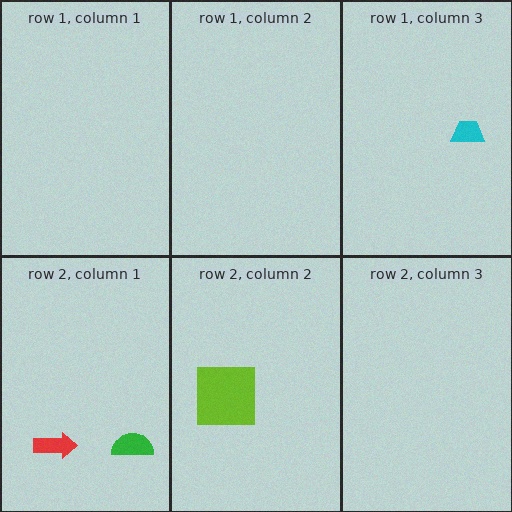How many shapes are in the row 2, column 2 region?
1.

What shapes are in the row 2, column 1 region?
The red arrow, the green semicircle.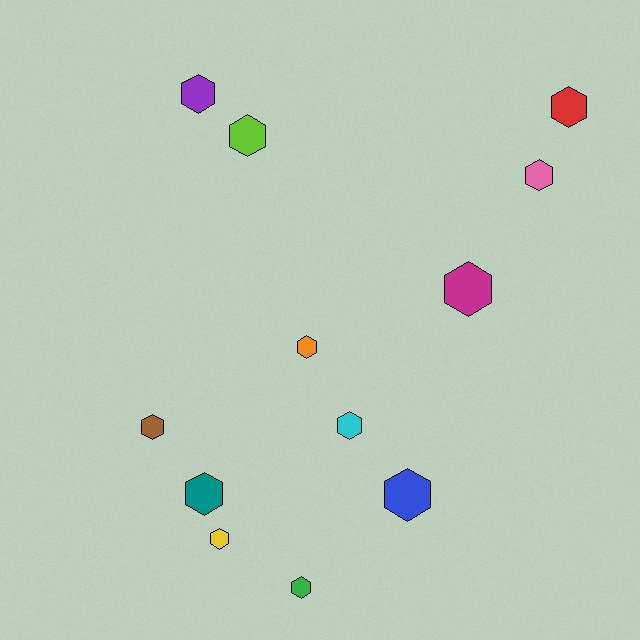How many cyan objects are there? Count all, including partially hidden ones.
There is 1 cyan object.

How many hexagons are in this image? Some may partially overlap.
There are 12 hexagons.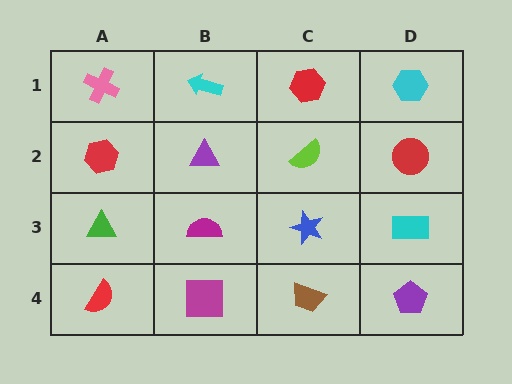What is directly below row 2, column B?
A magenta semicircle.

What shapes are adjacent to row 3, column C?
A lime semicircle (row 2, column C), a brown trapezoid (row 4, column C), a magenta semicircle (row 3, column B), a cyan rectangle (row 3, column D).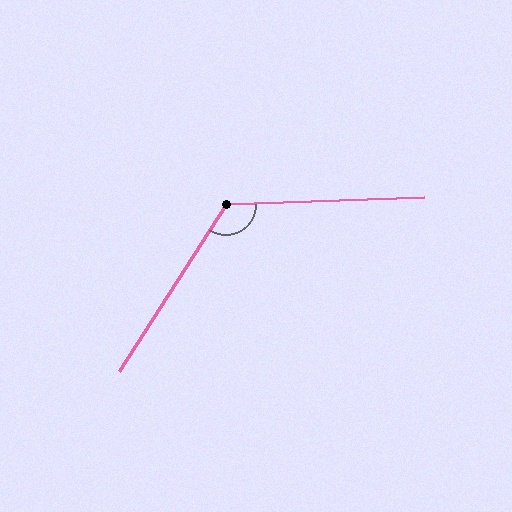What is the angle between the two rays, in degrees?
Approximately 125 degrees.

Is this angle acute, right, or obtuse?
It is obtuse.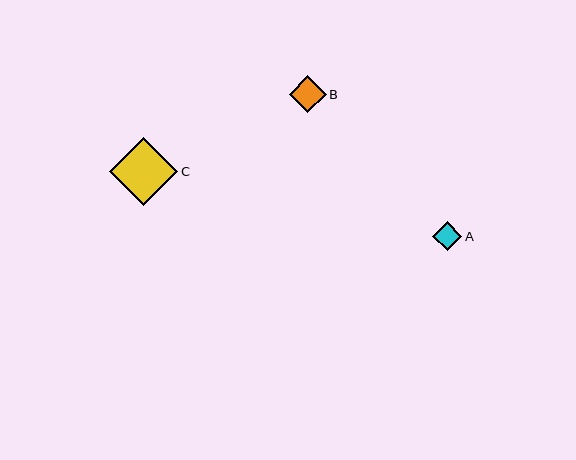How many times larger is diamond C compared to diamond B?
Diamond C is approximately 1.8 times the size of diamond B.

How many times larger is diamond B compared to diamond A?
Diamond B is approximately 1.3 times the size of diamond A.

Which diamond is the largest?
Diamond C is the largest with a size of approximately 68 pixels.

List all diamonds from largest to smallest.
From largest to smallest: C, B, A.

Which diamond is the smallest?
Diamond A is the smallest with a size of approximately 29 pixels.